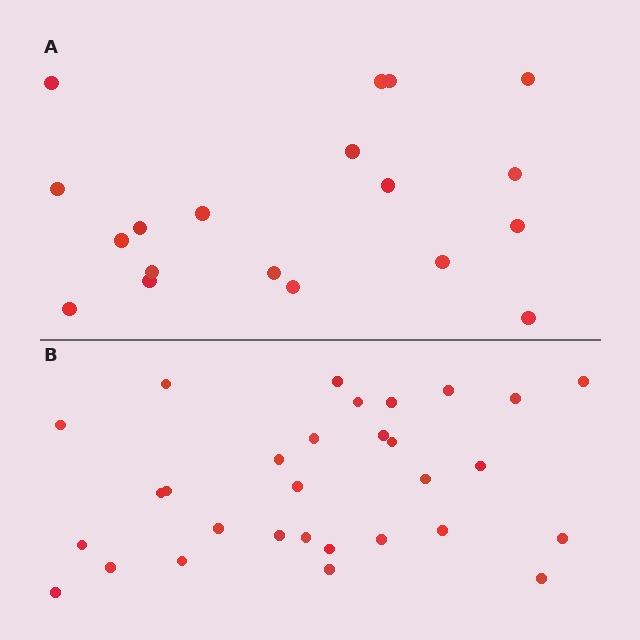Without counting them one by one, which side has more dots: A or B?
Region B (the bottom region) has more dots.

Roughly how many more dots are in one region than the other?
Region B has roughly 12 or so more dots than region A.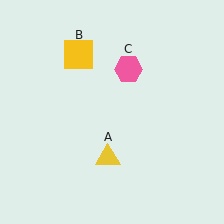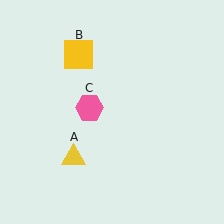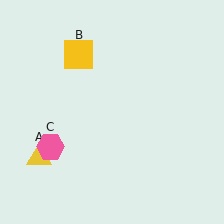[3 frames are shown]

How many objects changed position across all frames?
2 objects changed position: yellow triangle (object A), pink hexagon (object C).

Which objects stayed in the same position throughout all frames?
Yellow square (object B) remained stationary.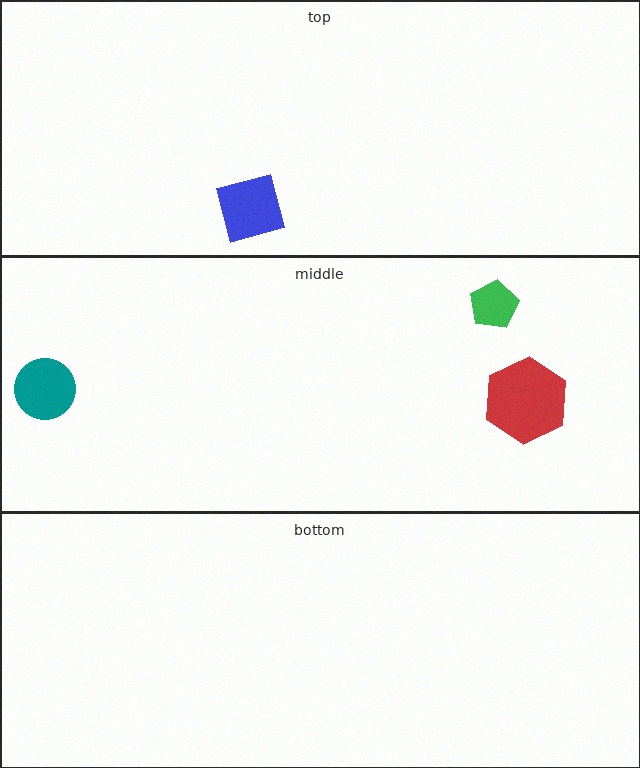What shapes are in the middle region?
The red hexagon, the green pentagon, the teal circle.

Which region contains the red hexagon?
The middle region.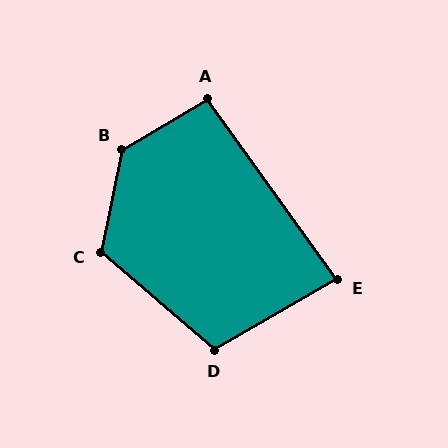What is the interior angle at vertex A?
Approximately 95 degrees (obtuse).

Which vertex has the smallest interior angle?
E, at approximately 84 degrees.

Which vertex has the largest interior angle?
B, at approximately 132 degrees.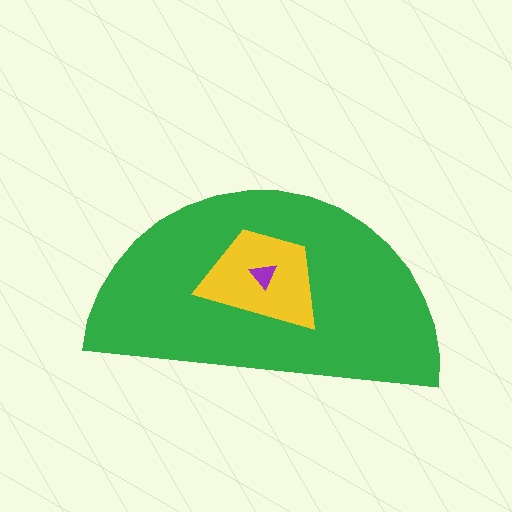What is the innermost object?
The purple triangle.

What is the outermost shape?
The green semicircle.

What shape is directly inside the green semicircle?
The yellow trapezoid.